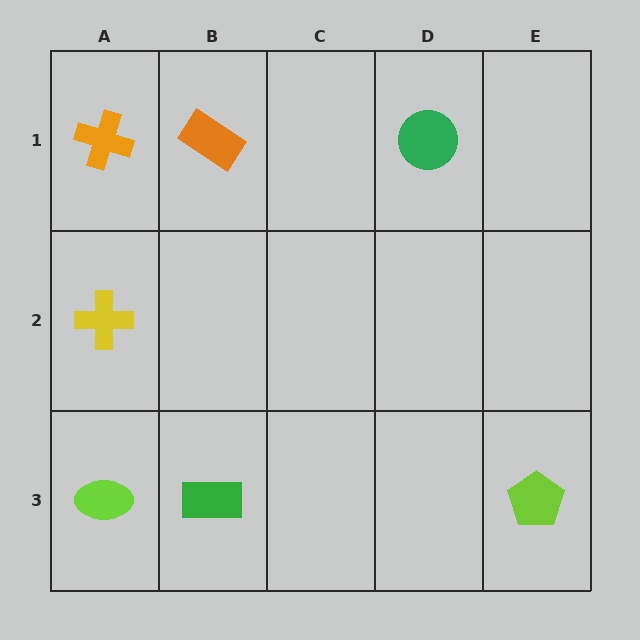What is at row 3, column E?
A lime pentagon.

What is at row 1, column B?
An orange rectangle.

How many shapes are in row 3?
3 shapes.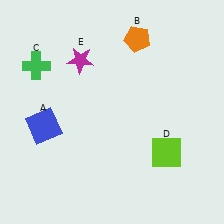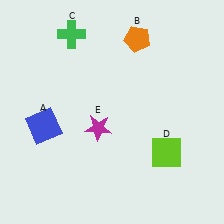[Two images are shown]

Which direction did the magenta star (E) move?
The magenta star (E) moved down.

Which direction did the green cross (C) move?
The green cross (C) moved right.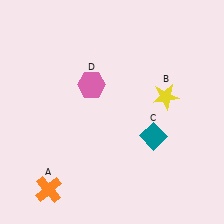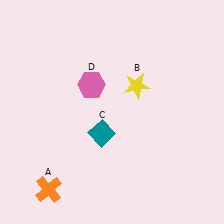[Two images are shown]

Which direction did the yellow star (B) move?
The yellow star (B) moved left.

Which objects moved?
The objects that moved are: the yellow star (B), the teal diamond (C).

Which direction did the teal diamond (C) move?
The teal diamond (C) moved left.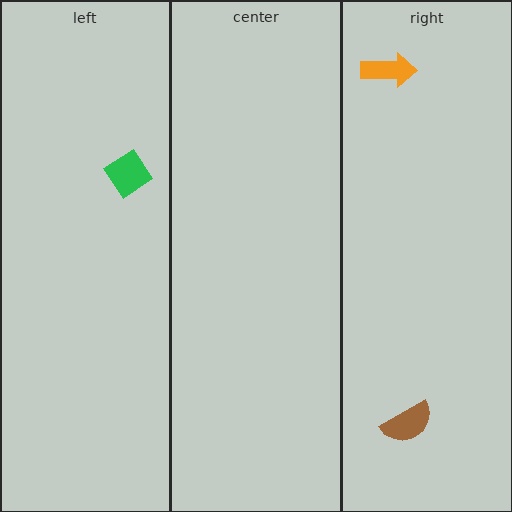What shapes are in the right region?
The orange arrow, the brown semicircle.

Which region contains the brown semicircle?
The right region.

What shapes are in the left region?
The green diamond.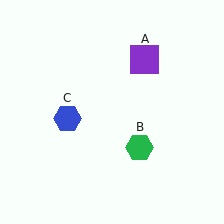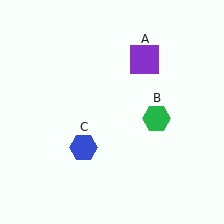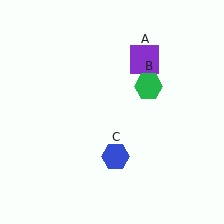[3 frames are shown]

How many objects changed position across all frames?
2 objects changed position: green hexagon (object B), blue hexagon (object C).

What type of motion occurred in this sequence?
The green hexagon (object B), blue hexagon (object C) rotated counterclockwise around the center of the scene.